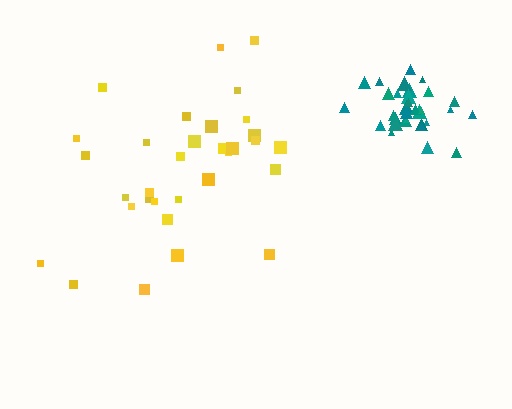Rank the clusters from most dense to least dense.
teal, yellow.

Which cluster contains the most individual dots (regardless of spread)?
Teal (33).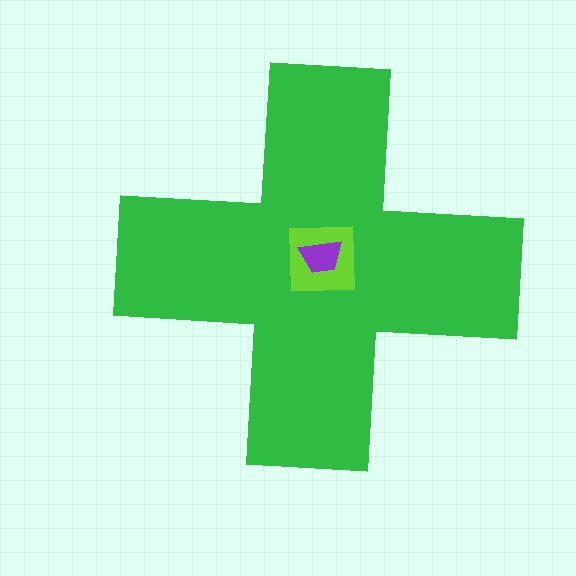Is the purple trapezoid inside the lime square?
Yes.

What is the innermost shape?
The purple trapezoid.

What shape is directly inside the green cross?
The lime square.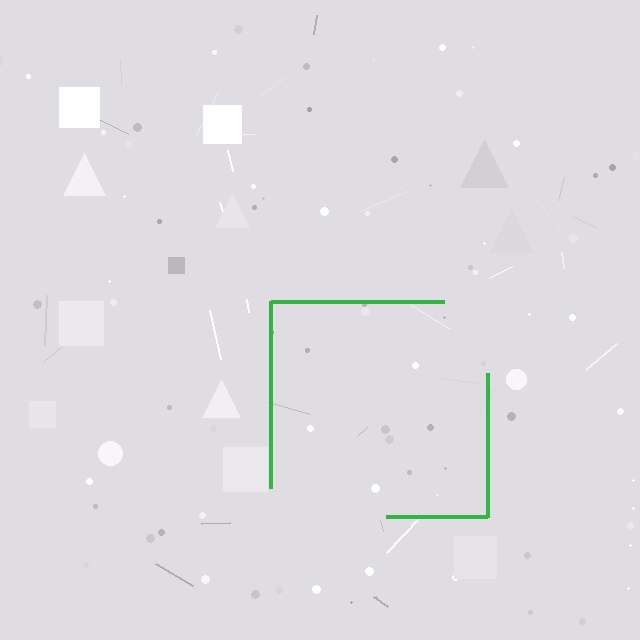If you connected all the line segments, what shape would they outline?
They would outline a square.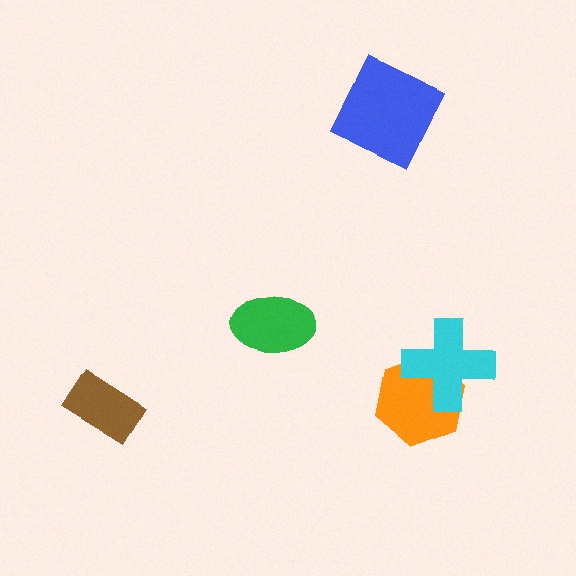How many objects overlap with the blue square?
0 objects overlap with the blue square.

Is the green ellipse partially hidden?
No, no other shape covers it.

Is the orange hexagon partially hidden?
Yes, it is partially covered by another shape.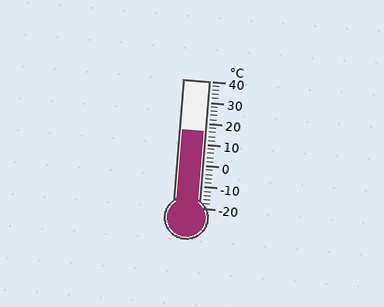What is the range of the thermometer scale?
The thermometer scale ranges from -20°C to 40°C.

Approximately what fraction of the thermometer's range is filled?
The thermometer is filled to approximately 60% of its range.